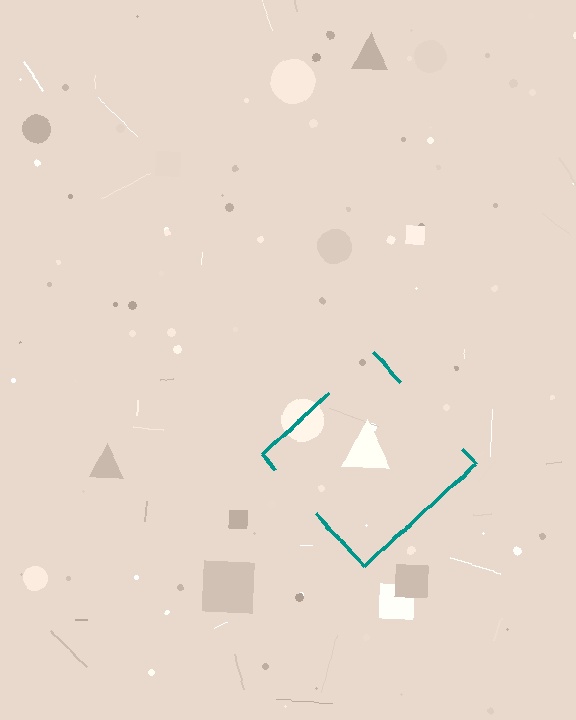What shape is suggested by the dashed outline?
The dashed outline suggests a diamond.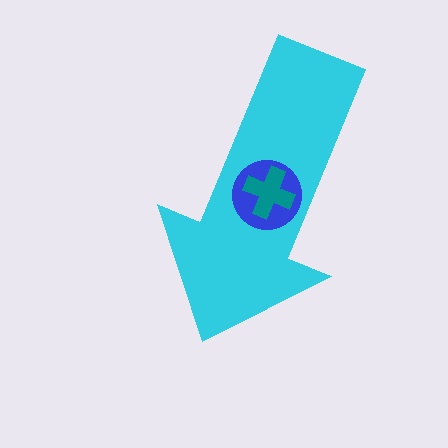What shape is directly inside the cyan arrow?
The blue circle.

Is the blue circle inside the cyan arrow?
Yes.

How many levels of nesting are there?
3.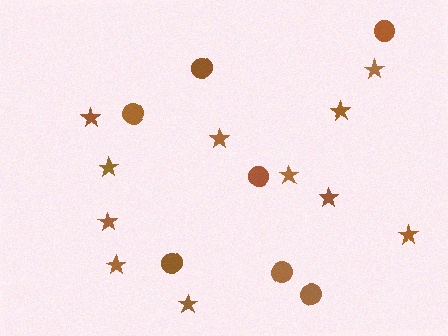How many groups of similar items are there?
There are 2 groups: one group of stars (11) and one group of circles (7).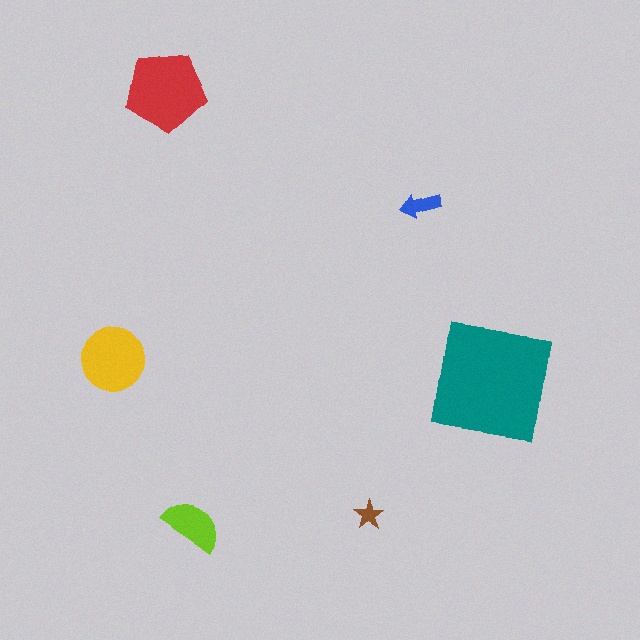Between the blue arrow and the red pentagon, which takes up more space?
The red pentagon.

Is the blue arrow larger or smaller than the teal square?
Smaller.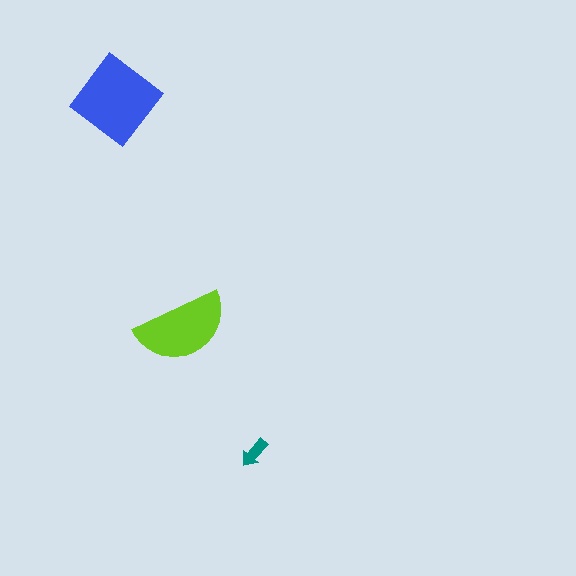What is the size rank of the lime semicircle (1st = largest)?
2nd.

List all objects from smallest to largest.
The teal arrow, the lime semicircle, the blue diamond.